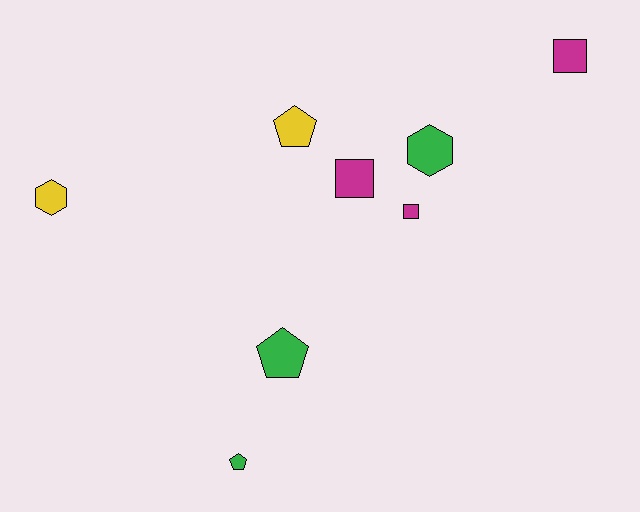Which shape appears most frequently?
Square, with 3 objects.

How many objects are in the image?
There are 8 objects.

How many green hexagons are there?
There is 1 green hexagon.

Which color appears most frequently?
Magenta, with 3 objects.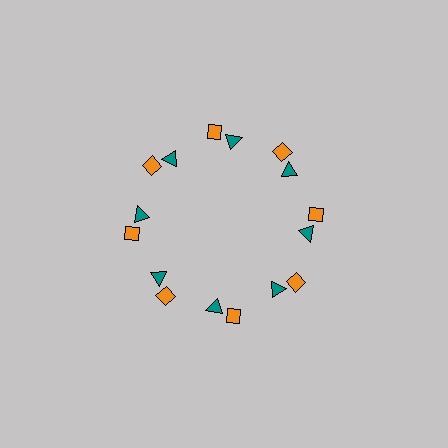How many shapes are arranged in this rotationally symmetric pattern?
There are 16 shapes, arranged in 8 groups of 2.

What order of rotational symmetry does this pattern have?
This pattern has 8-fold rotational symmetry.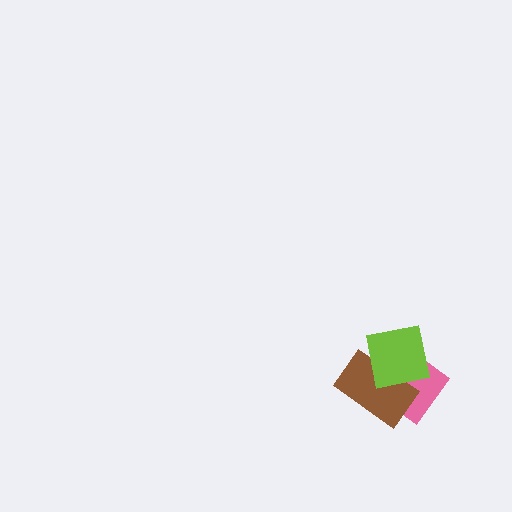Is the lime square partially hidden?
No, no other shape covers it.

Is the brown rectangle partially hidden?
Yes, it is partially covered by another shape.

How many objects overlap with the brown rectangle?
2 objects overlap with the brown rectangle.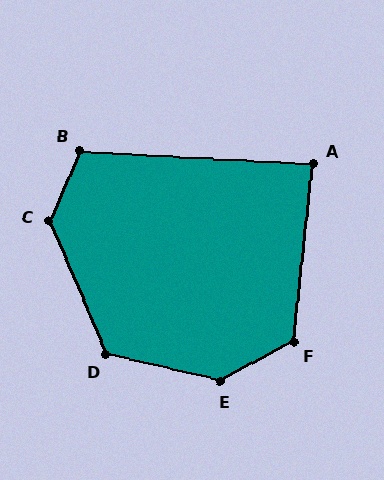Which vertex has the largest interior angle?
E, at approximately 139 degrees.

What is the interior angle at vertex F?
Approximately 125 degrees (obtuse).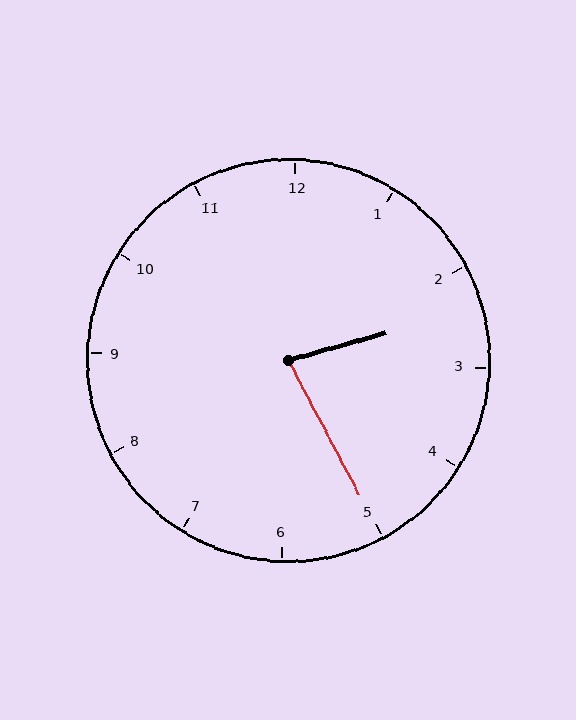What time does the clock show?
2:25.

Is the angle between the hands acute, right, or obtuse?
It is acute.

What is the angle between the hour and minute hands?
Approximately 78 degrees.